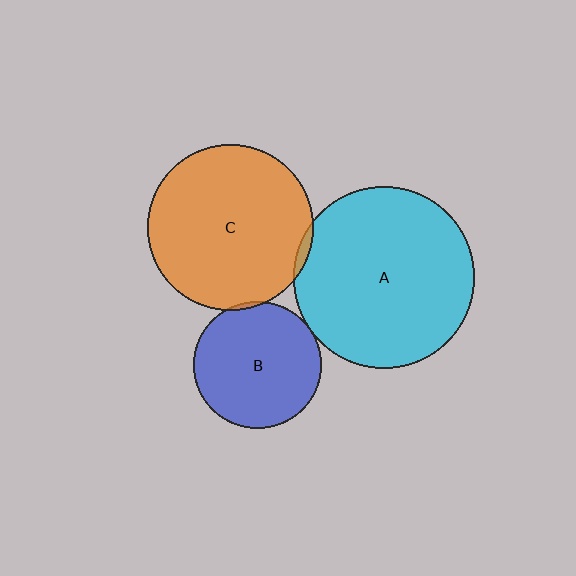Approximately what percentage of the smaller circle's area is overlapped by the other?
Approximately 5%.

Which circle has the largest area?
Circle A (cyan).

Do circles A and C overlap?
Yes.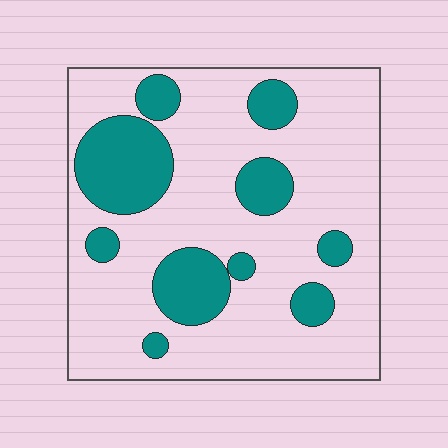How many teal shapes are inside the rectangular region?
10.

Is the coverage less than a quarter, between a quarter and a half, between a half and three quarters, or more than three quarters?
Less than a quarter.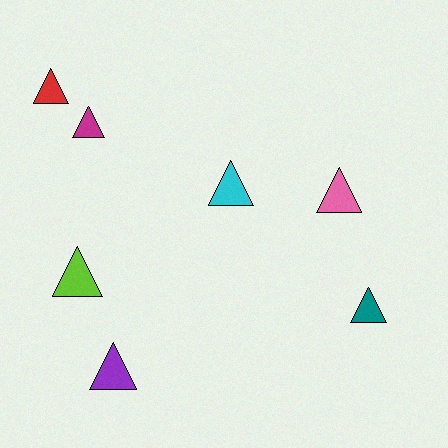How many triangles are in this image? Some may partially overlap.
There are 7 triangles.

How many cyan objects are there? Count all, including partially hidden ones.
There is 1 cyan object.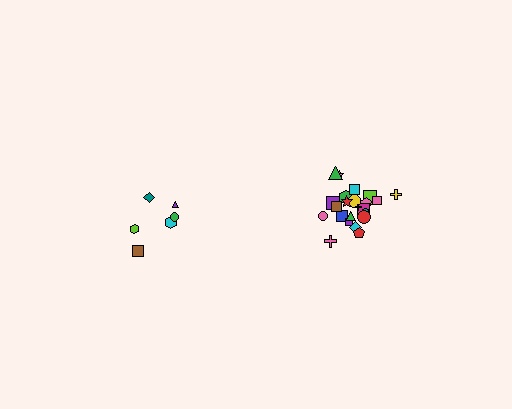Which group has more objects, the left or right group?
The right group.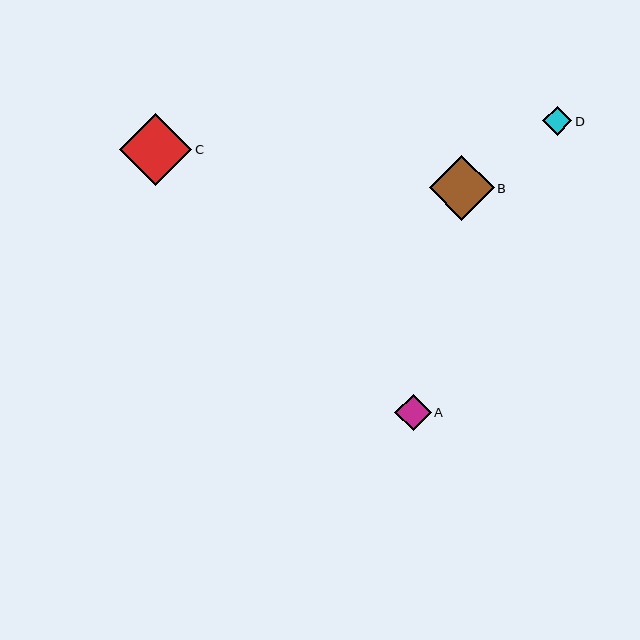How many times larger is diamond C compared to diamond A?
Diamond C is approximately 2.0 times the size of diamond A.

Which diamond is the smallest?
Diamond D is the smallest with a size of approximately 29 pixels.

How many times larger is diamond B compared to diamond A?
Diamond B is approximately 1.8 times the size of diamond A.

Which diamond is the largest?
Diamond C is the largest with a size of approximately 72 pixels.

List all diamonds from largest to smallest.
From largest to smallest: C, B, A, D.